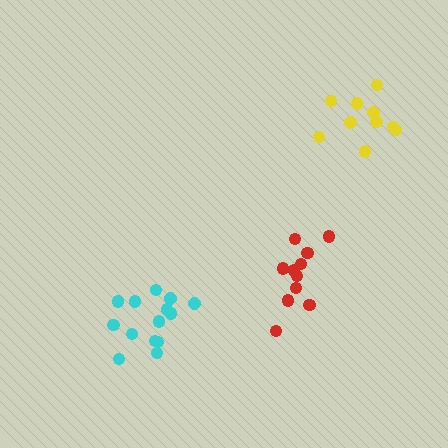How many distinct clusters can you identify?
There are 3 distinct clusters.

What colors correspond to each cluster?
The clusters are colored: cyan, red, yellow.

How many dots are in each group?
Group 1: 14 dots, Group 2: 11 dots, Group 3: 10 dots (35 total).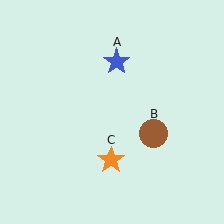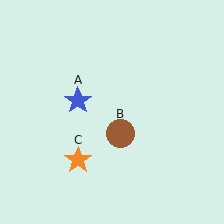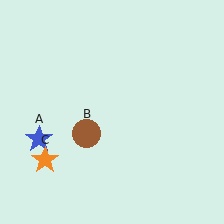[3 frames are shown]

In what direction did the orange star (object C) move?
The orange star (object C) moved left.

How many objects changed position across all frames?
3 objects changed position: blue star (object A), brown circle (object B), orange star (object C).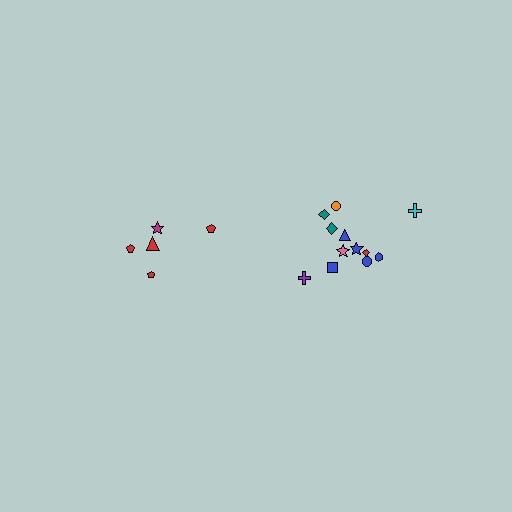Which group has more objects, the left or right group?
The right group.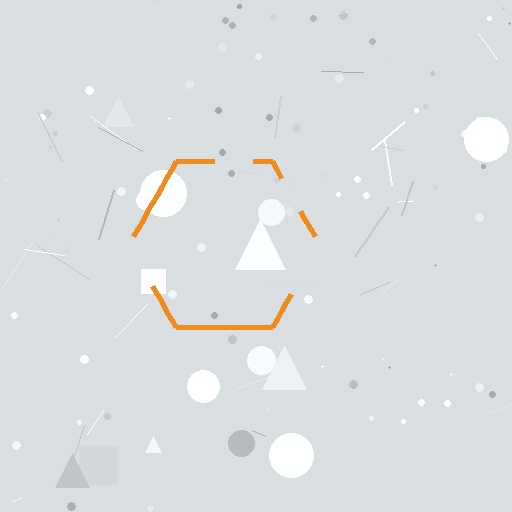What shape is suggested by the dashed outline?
The dashed outline suggests a hexagon.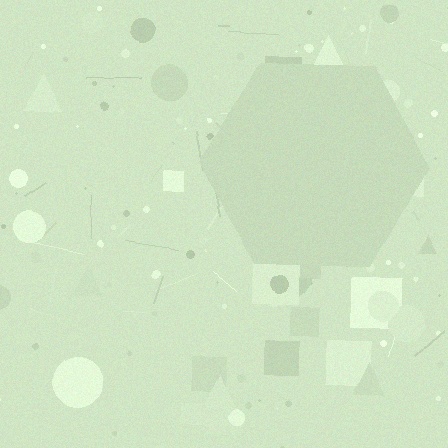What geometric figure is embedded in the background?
A hexagon is embedded in the background.